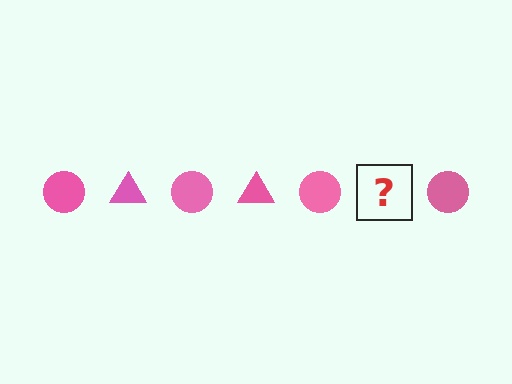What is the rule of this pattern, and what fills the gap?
The rule is that the pattern cycles through circle, triangle shapes in pink. The gap should be filled with a pink triangle.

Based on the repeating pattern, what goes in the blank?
The blank should be a pink triangle.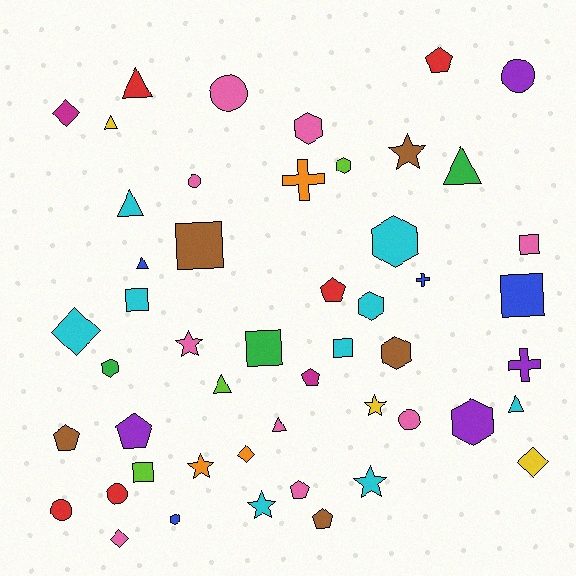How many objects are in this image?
There are 50 objects.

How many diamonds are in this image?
There are 5 diamonds.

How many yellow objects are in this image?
There are 3 yellow objects.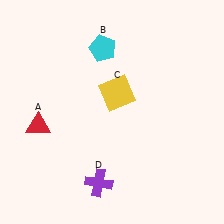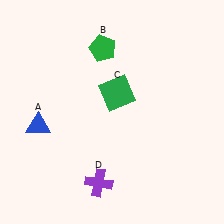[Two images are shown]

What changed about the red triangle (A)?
In Image 1, A is red. In Image 2, it changed to blue.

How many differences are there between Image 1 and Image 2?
There are 3 differences between the two images.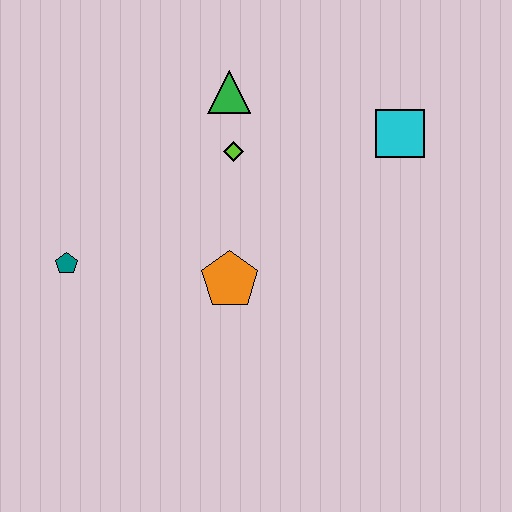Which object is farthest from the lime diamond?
The teal pentagon is farthest from the lime diamond.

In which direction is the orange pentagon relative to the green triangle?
The orange pentagon is below the green triangle.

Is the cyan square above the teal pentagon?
Yes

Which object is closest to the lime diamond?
The green triangle is closest to the lime diamond.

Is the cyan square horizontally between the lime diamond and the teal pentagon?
No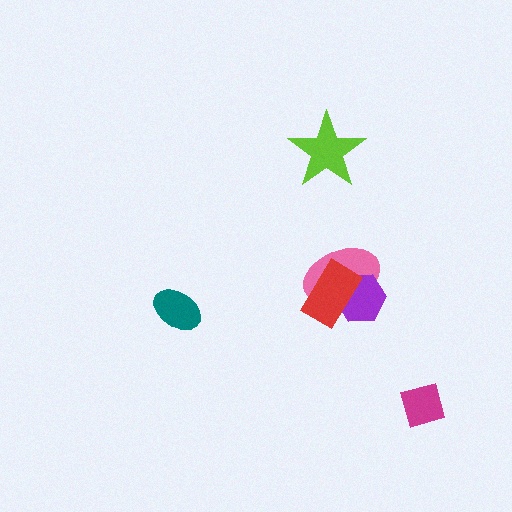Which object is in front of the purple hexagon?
The red rectangle is in front of the purple hexagon.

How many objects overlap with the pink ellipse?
2 objects overlap with the pink ellipse.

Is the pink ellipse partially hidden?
Yes, it is partially covered by another shape.